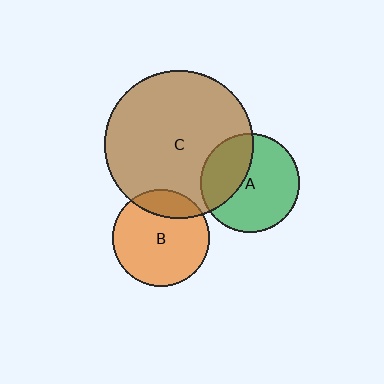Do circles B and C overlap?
Yes.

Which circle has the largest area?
Circle C (brown).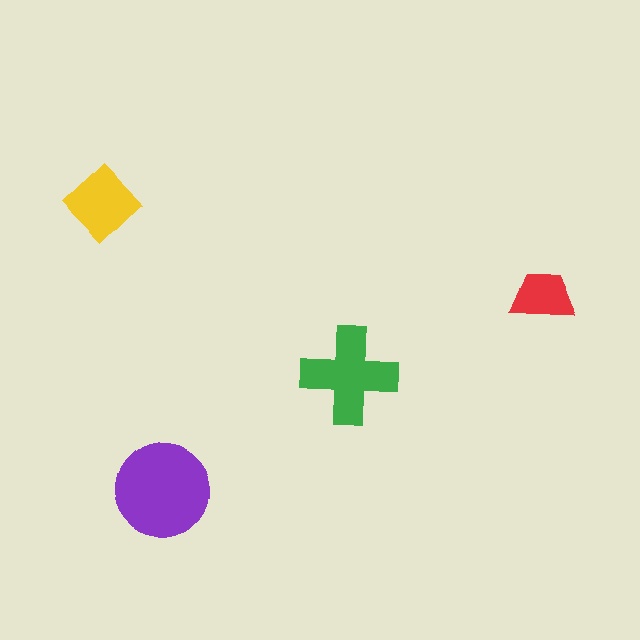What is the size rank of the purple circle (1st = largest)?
1st.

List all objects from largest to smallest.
The purple circle, the green cross, the yellow diamond, the red trapezoid.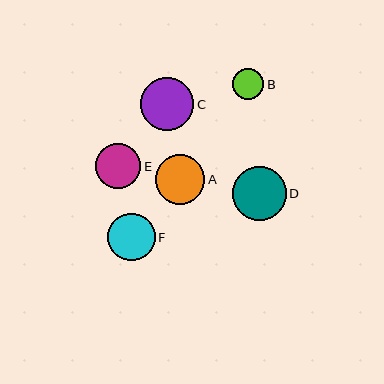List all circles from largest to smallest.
From largest to smallest: D, C, A, F, E, B.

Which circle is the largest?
Circle D is the largest with a size of approximately 54 pixels.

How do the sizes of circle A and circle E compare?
Circle A and circle E are approximately the same size.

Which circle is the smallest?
Circle B is the smallest with a size of approximately 31 pixels.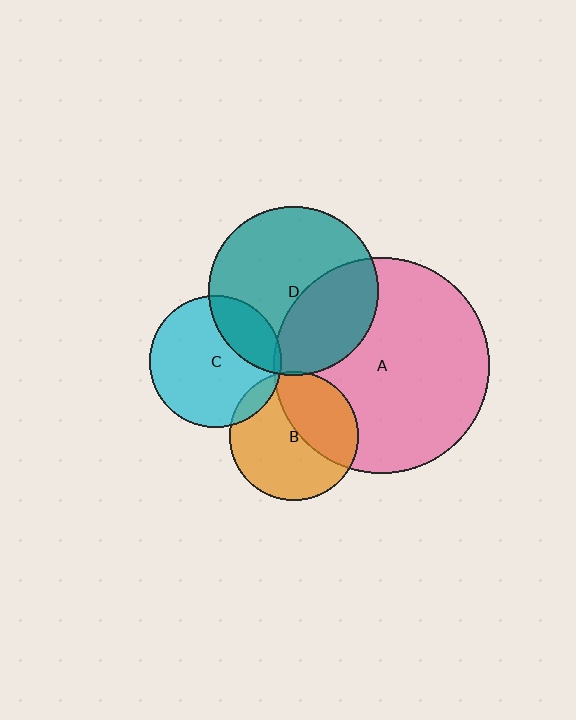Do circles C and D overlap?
Yes.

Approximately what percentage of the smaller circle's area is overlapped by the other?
Approximately 25%.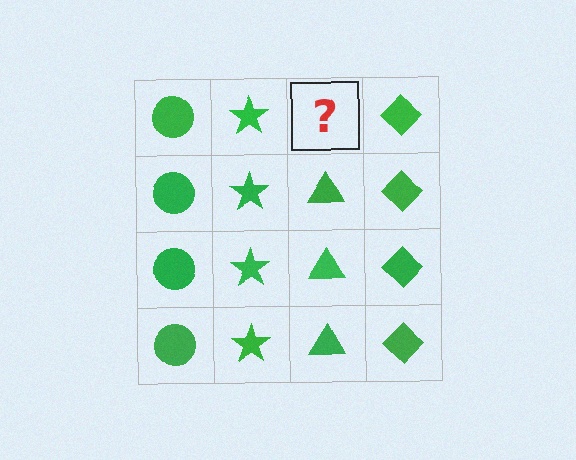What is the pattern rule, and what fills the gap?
The rule is that each column has a consistent shape. The gap should be filled with a green triangle.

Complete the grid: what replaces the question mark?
The question mark should be replaced with a green triangle.